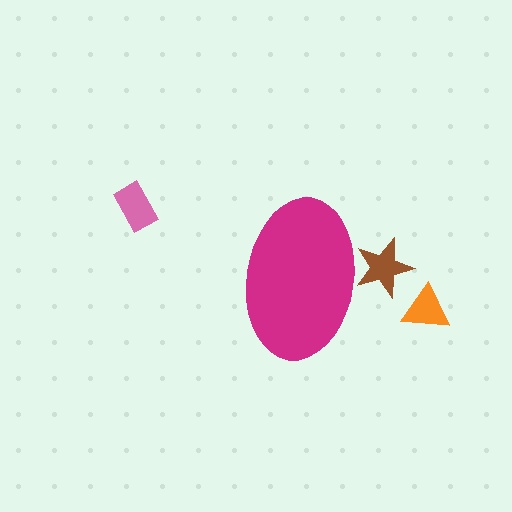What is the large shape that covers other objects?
A magenta ellipse.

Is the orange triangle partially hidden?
No, the orange triangle is fully visible.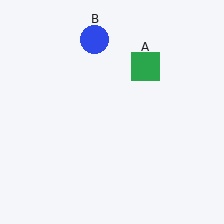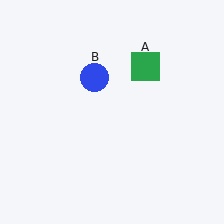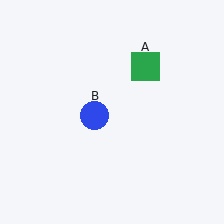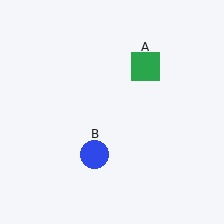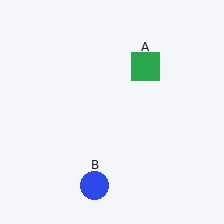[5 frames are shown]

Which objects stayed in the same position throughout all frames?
Green square (object A) remained stationary.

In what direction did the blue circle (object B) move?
The blue circle (object B) moved down.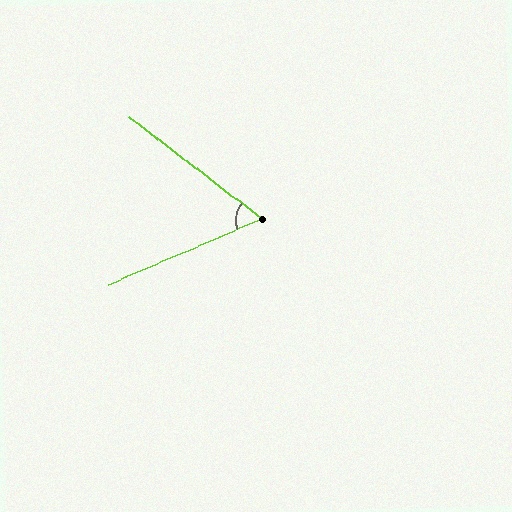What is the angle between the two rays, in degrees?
Approximately 61 degrees.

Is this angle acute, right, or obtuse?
It is acute.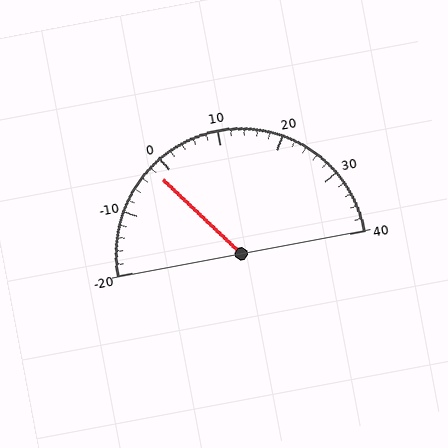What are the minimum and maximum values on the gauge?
The gauge ranges from -20 to 40.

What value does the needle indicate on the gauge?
The needle indicates approximately -2.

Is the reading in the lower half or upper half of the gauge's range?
The reading is in the lower half of the range (-20 to 40).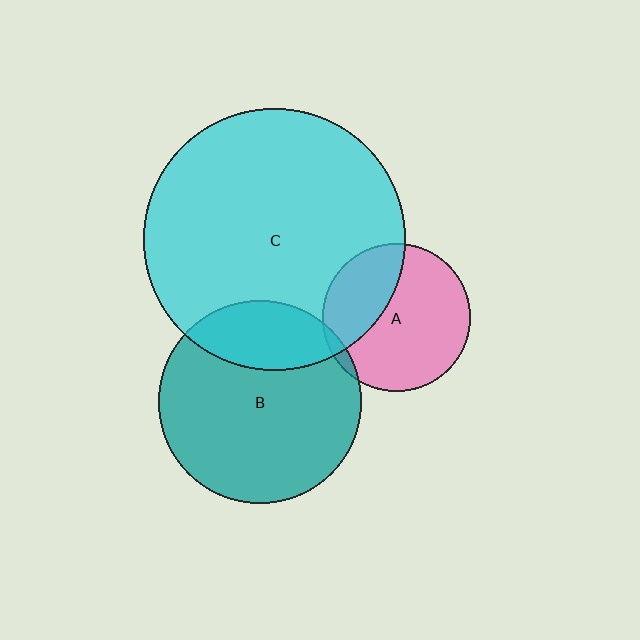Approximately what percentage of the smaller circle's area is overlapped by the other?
Approximately 25%.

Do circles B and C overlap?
Yes.